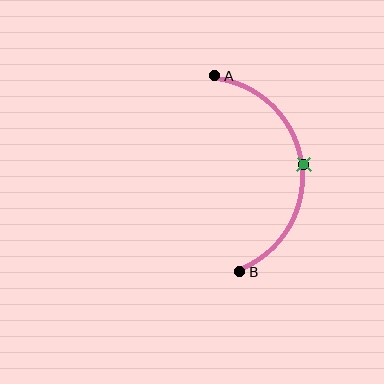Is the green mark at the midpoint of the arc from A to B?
Yes. The green mark lies on the arc at equal arc-length from both A and B — it is the arc midpoint.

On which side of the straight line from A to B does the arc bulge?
The arc bulges to the right of the straight line connecting A and B.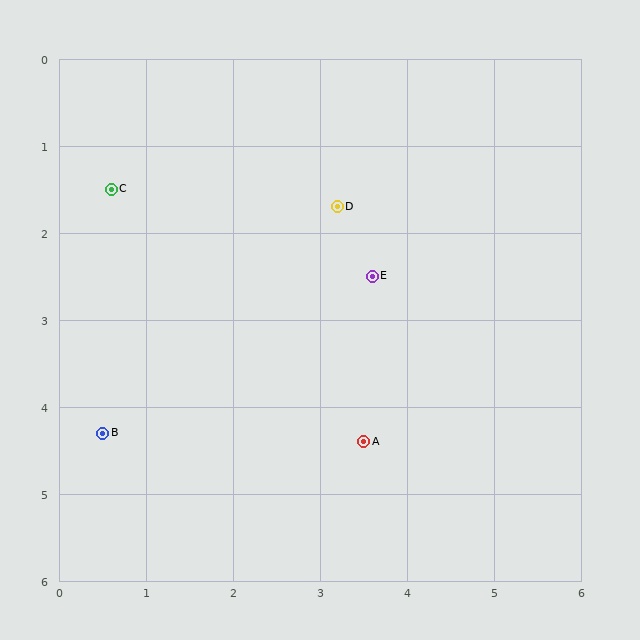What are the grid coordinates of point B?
Point B is at approximately (0.5, 4.3).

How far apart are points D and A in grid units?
Points D and A are about 2.7 grid units apart.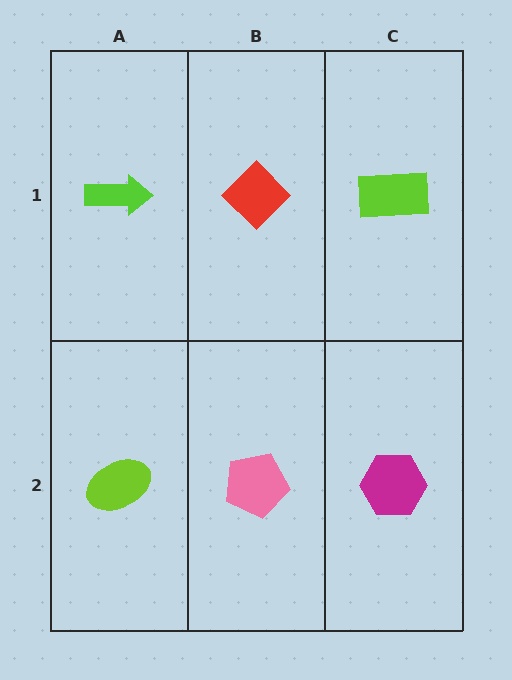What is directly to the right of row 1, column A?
A red diamond.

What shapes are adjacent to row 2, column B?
A red diamond (row 1, column B), a lime ellipse (row 2, column A), a magenta hexagon (row 2, column C).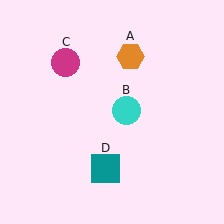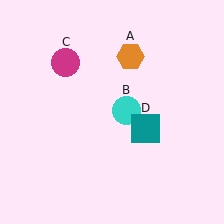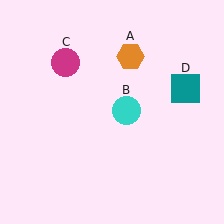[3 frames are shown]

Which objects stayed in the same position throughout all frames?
Orange hexagon (object A) and cyan circle (object B) and magenta circle (object C) remained stationary.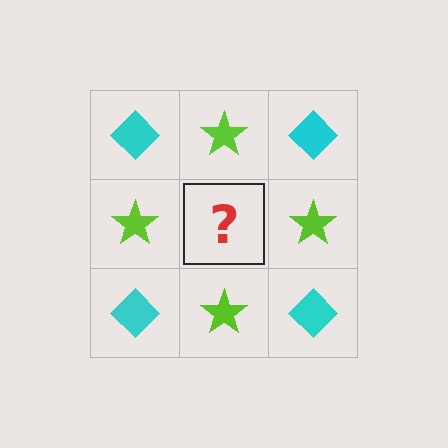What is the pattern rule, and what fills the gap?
The rule is that it alternates cyan diamond and lime star in a checkerboard pattern. The gap should be filled with a cyan diamond.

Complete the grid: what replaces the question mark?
The question mark should be replaced with a cyan diamond.